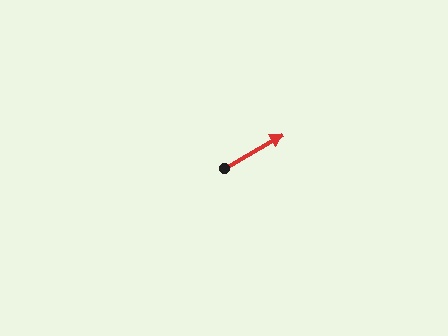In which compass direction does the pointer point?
Northeast.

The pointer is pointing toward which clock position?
Roughly 2 o'clock.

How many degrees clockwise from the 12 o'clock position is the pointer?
Approximately 60 degrees.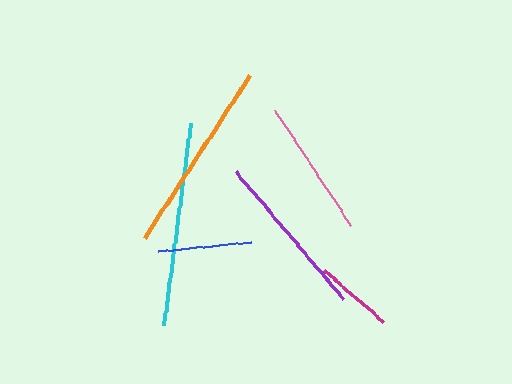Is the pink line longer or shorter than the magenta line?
The pink line is longer than the magenta line.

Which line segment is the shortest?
The magenta line is the shortest at approximately 79 pixels.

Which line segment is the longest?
The cyan line is the longest at approximately 203 pixels.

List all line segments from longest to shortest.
From longest to shortest: cyan, orange, purple, pink, blue, magenta.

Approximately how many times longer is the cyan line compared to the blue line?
The cyan line is approximately 2.2 times the length of the blue line.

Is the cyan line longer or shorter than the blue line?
The cyan line is longer than the blue line.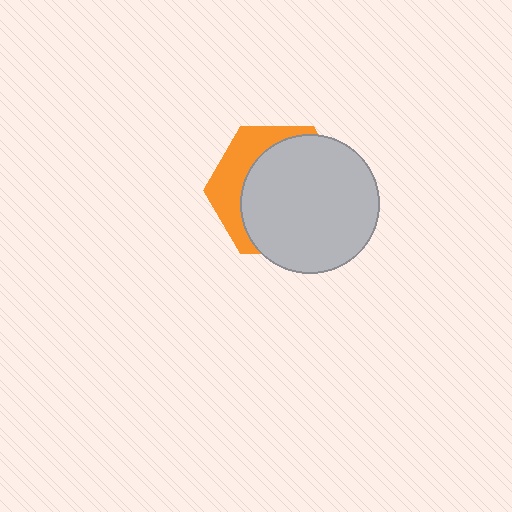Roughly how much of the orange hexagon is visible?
A small part of it is visible (roughly 31%).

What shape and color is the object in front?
The object in front is a light gray circle.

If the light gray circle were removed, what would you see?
You would see the complete orange hexagon.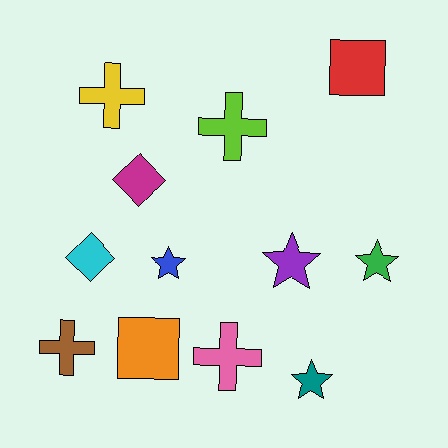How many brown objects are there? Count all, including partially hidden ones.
There is 1 brown object.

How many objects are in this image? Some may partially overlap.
There are 12 objects.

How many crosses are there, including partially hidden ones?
There are 4 crosses.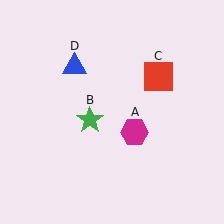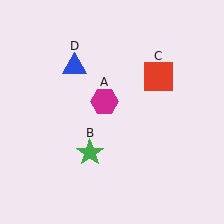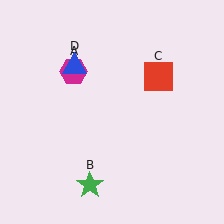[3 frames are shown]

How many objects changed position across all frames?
2 objects changed position: magenta hexagon (object A), green star (object B).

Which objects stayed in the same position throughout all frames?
Red square (object C) and blue triangle (object D) remained stationary.